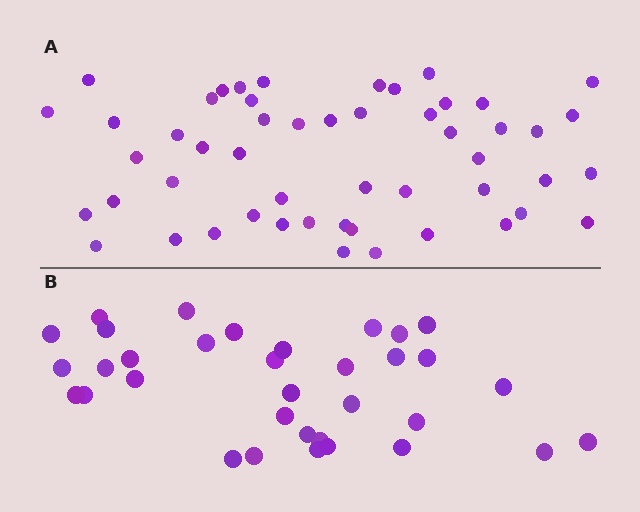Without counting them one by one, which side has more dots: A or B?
Region A (the top region) has more dots.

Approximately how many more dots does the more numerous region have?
Region A has approximately 15 more dots than region B.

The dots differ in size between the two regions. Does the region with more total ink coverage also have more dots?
No. Region B has more total ink coverage because its dots are larger, but region A actually contains more individual dots. Total area can be misleading — the number of items is what matters here.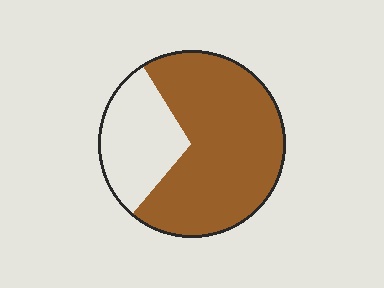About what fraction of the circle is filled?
About two thirds (2/3).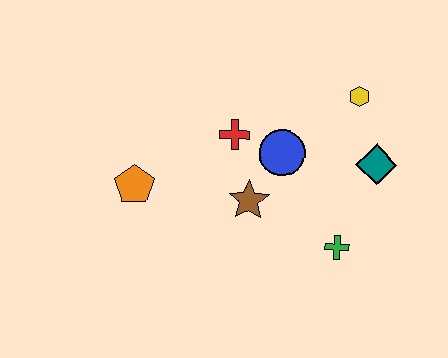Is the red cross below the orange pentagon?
No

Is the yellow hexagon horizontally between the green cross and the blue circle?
No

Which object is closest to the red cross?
The blue circle is closest to the red cross.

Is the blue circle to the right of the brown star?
Yes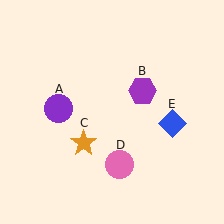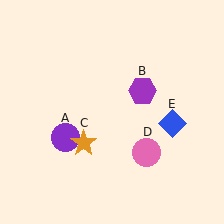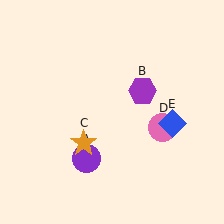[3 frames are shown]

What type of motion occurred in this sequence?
The purple circle (object A), pink circle (object D) rotated counterclockwise around the center of the scene.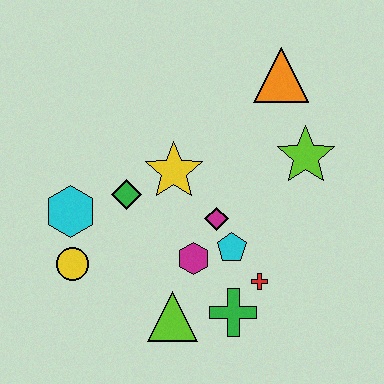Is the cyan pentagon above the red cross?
Yes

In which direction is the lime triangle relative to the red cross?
The lime triangle is to the left of the red cross.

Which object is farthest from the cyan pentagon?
The orange triangle is farthest from the cyan pentagon.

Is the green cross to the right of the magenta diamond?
Yes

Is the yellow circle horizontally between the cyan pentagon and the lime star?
No